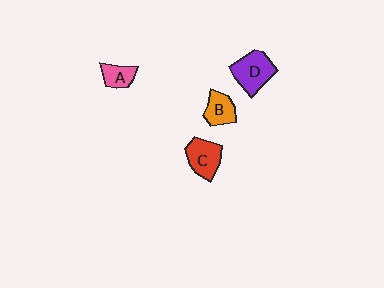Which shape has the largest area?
Shape D (purple).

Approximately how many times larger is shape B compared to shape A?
Approximately 1.3 times.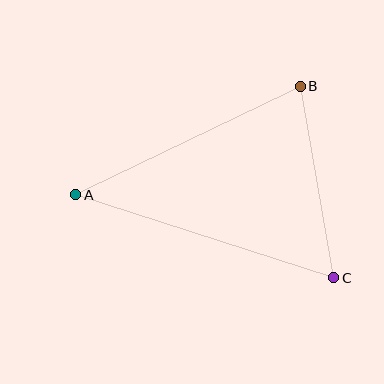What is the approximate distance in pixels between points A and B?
The distance between A and B is approximately 249 pixels.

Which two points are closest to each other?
Points B and C are closest to each other.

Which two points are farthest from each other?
Points A and C are farthest from each other.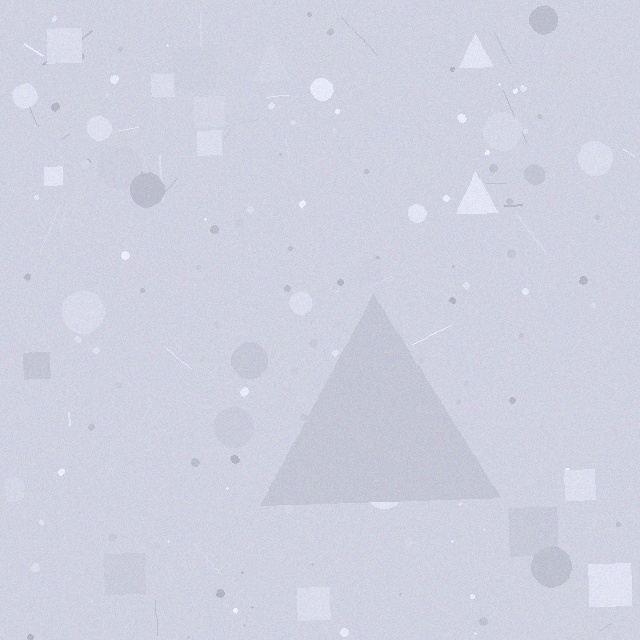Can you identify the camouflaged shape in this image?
The camouflaged shape is a triangle.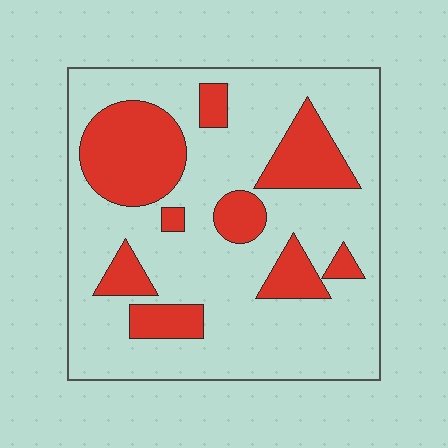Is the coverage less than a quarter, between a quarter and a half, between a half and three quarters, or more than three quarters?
Between a quarter and a half.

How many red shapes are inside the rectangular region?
9.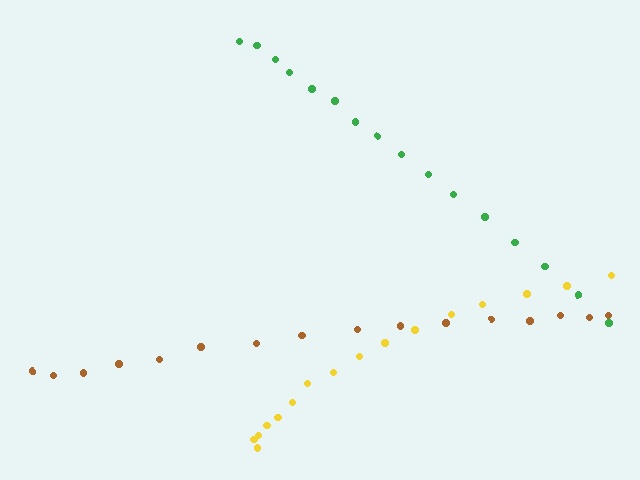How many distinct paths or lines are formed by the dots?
There are 3 distinct paths.